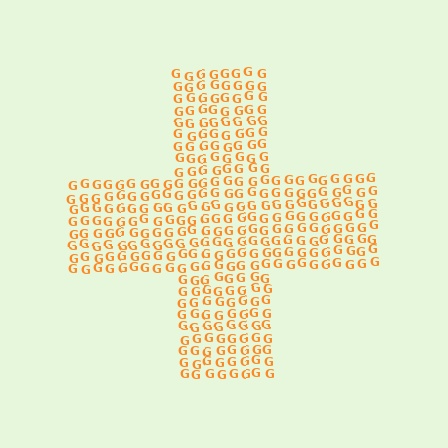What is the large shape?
The large shape is a cross.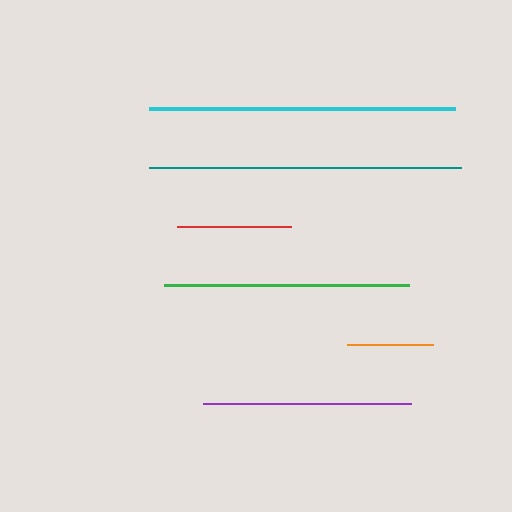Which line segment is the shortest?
The orange line is the shortest at approximately 86 pixels.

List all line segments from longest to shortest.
From longest to shortest: teal, cyan, green, purple, red, orange.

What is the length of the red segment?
The red segment is approximately 113 pixels long.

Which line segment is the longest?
The teal line is the longest at approximately 312 pixels.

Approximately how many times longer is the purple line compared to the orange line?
The purple line is approximately 2.4 times the length of the orange line.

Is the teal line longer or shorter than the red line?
The teal line is longer than the red line.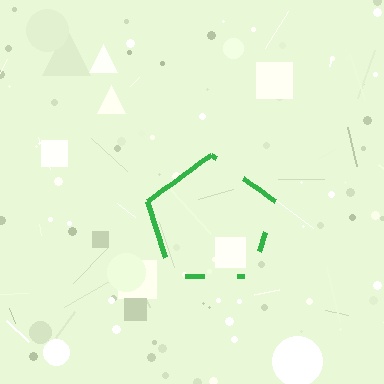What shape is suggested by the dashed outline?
The dashed outline suggests a pentagon.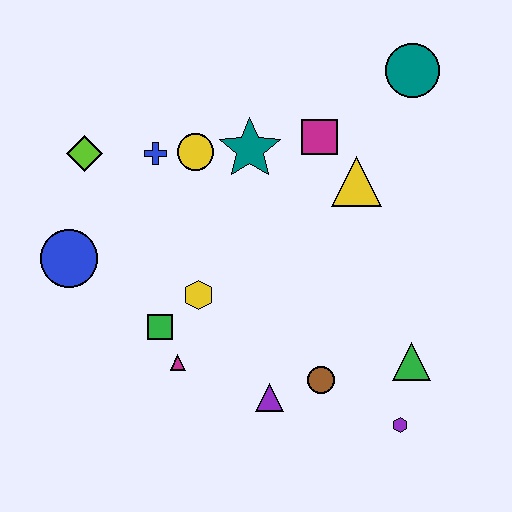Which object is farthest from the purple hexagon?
The lime diamond is farthest from the purple hexagon.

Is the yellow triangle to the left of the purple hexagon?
Yes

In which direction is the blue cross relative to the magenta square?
The blue cross is to the left of the magenta square.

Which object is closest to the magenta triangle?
The green square is closest to the magenta triangle.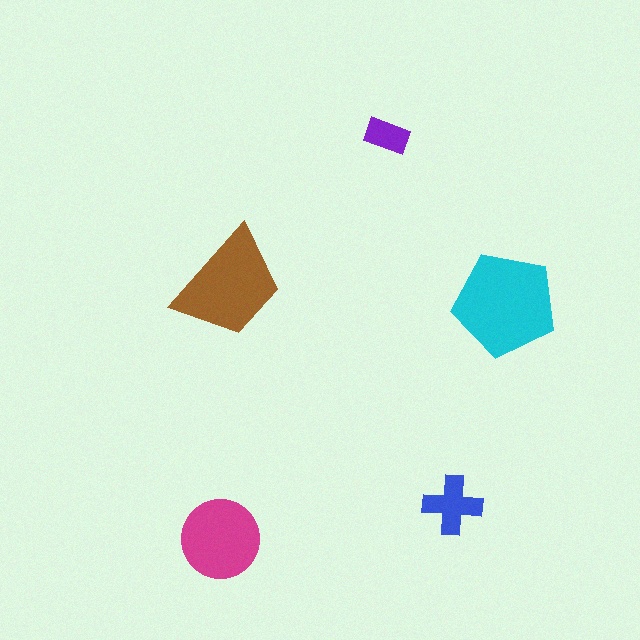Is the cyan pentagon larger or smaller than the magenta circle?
Larger.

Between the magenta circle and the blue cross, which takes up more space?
The magenta circle.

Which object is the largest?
The cyan pentagon.